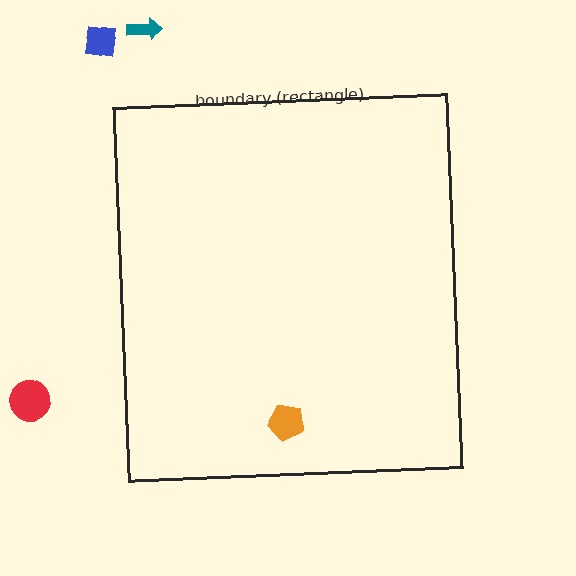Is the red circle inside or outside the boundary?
Outside.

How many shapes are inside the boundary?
1 inside, 3 outside.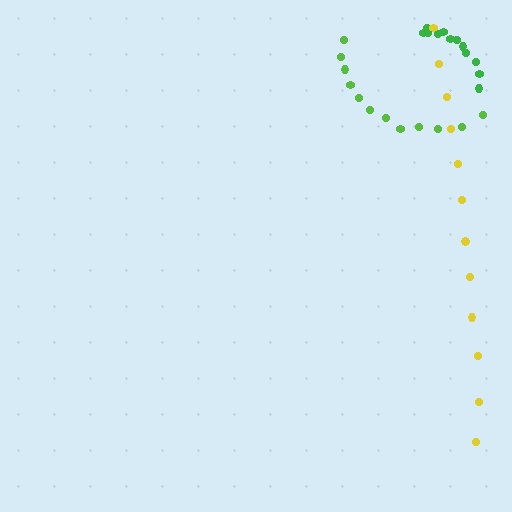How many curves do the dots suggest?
There are 3 distinct paths.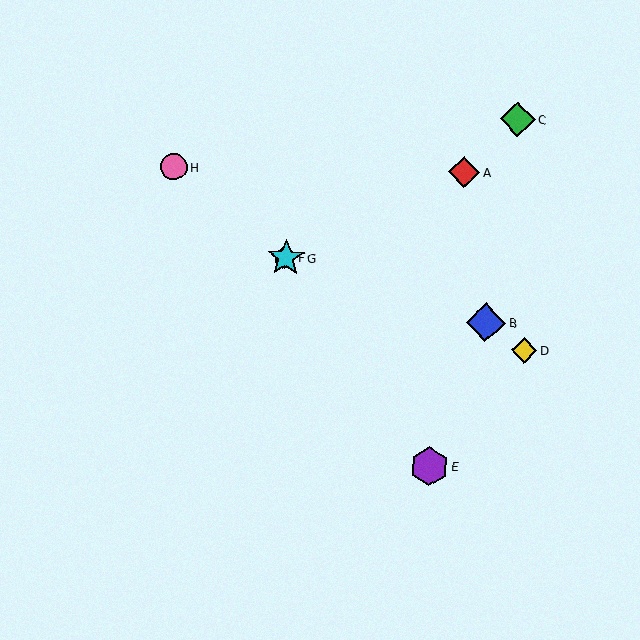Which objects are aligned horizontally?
Objects F, G are aligned horizontally.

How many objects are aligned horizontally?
2 objects (F, G) are aligned horizontally.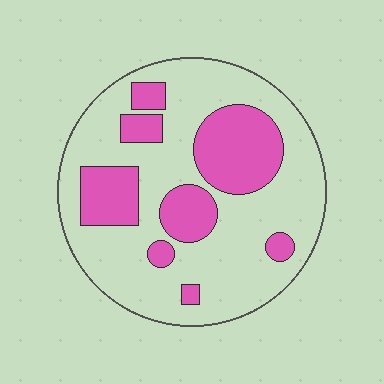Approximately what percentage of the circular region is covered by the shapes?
Approximately 30%.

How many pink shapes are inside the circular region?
8.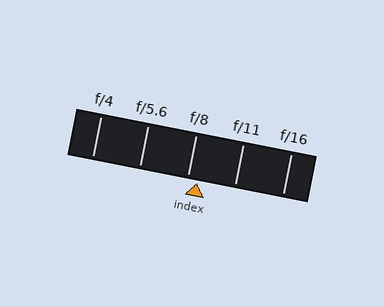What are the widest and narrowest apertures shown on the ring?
The widest aperture shown is f/4 and the narrowest is f/16.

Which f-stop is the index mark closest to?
The index mark is closest to f/8.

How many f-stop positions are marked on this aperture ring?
There are 5 f-stop positions marked.